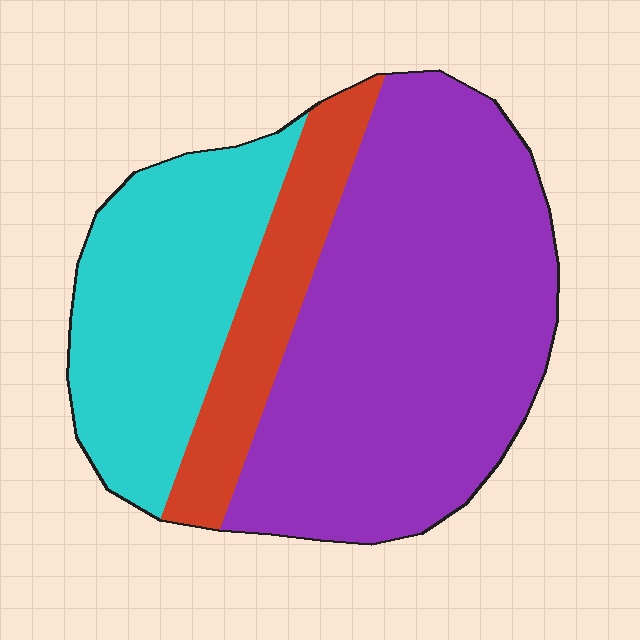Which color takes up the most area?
Purple, at roughly 55%.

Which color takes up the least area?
Red, at roughly 15%.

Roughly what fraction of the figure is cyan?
Cyan takes up between a quarter and a half of the figure.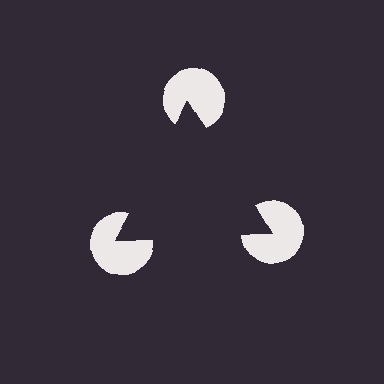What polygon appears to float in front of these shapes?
An illusory triangle — its edges are inferred from the aligned wedge cuts in the pac-man discs, not physically drawn.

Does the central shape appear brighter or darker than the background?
It typically appears slightly darker than the background, even though no actual brightness change is drawn.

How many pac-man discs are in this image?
There are 3 — one at each vertex of the illusory triangle.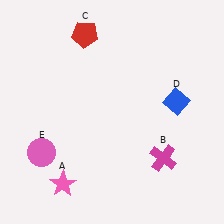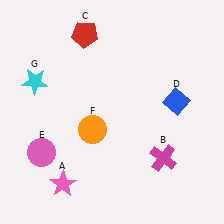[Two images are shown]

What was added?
An orange circle (F), a cyan star (G) were added in Image 2.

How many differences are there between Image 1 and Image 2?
There are 2 differences between the two images.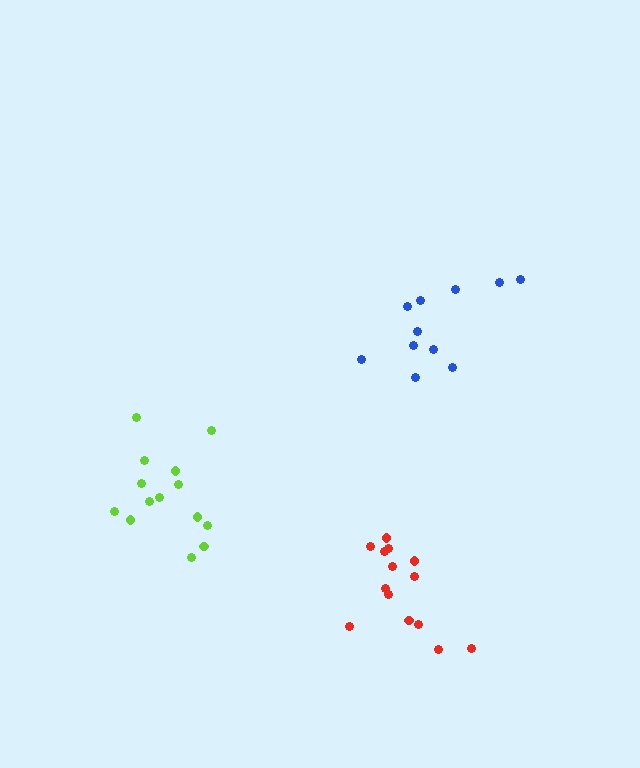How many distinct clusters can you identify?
There are 3 distinct clusters.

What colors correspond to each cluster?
The clusters are colored: red, blue, lime.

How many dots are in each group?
Group 1: 14 dots, Group 2: 11 dots, Group 3: 14 dots (39 total).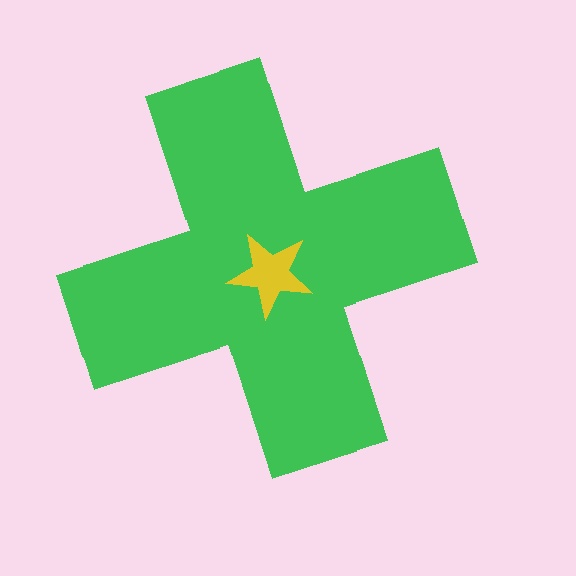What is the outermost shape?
The green cross.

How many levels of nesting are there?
2.